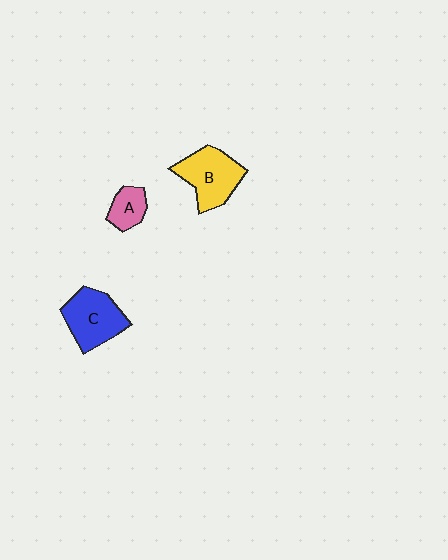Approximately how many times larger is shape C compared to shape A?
Approximately 2.1 times.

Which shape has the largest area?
Shape B (yellow).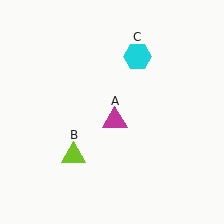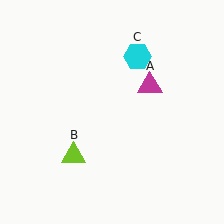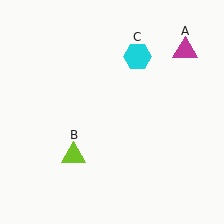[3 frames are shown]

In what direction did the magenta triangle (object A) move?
The magenta triangle (object A) moved up and to the right.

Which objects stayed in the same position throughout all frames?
Lime triangle (object B) and cyan hexagon (object C) remained stationary.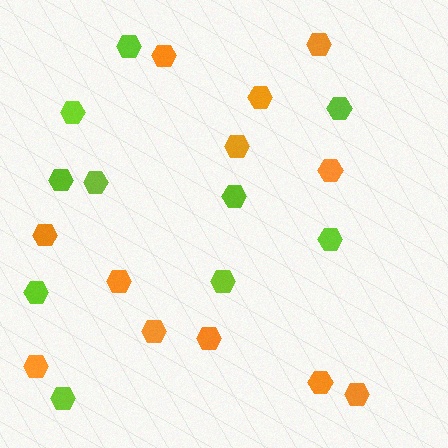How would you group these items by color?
There are 2 groups: one group of orange hexagons (12) and one group of lime hexagons (10).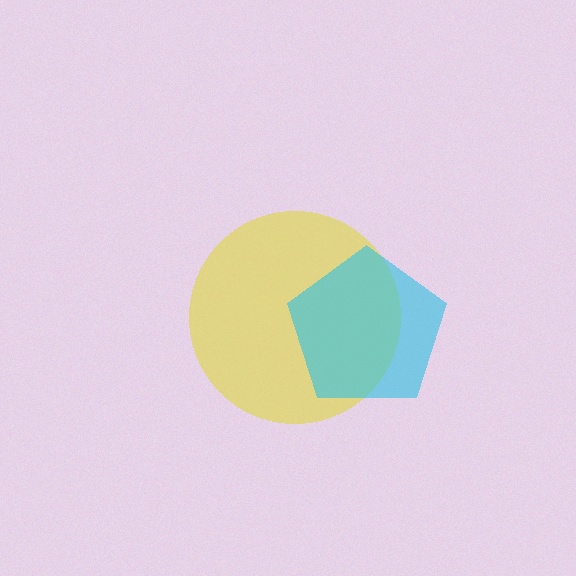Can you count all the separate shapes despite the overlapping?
Yes, there are 2 separate shapes.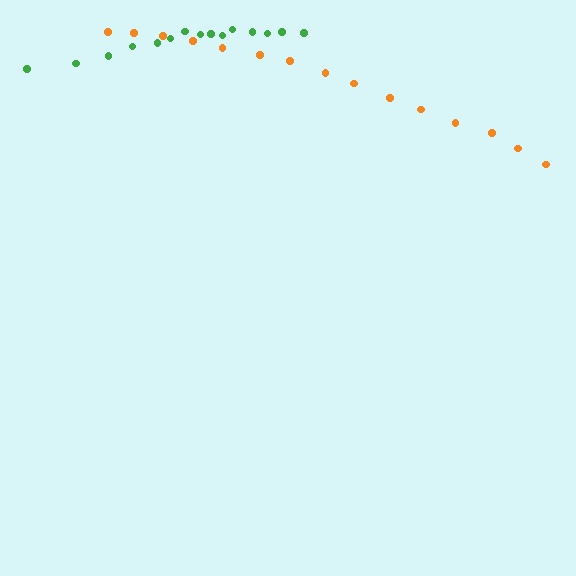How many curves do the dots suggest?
There are 2 distinct paths.